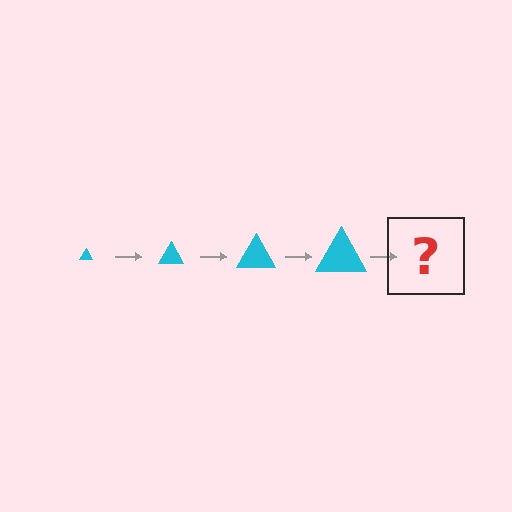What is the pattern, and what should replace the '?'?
The pattern is that the triangle gets progressively larger each step. The '?' should be a cyan triangle, larger than the previous one.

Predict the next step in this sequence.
The next step is a cyan triangle, larger than the previous one.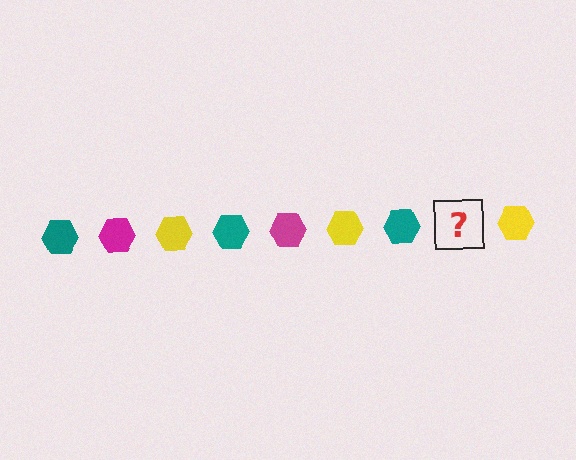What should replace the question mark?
The question mark should be replaced with a magenta hexagon.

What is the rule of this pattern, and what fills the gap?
The rule is that the pattern cycles through teal, magenta, yellow hexagons. The gap should be filled with a magenta hexagon.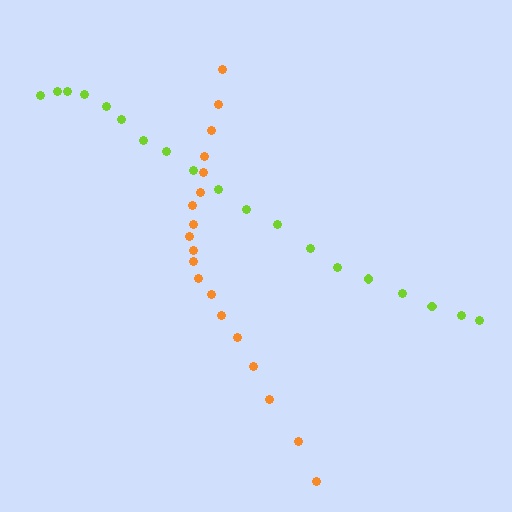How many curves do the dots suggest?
There are 2 distinct paths.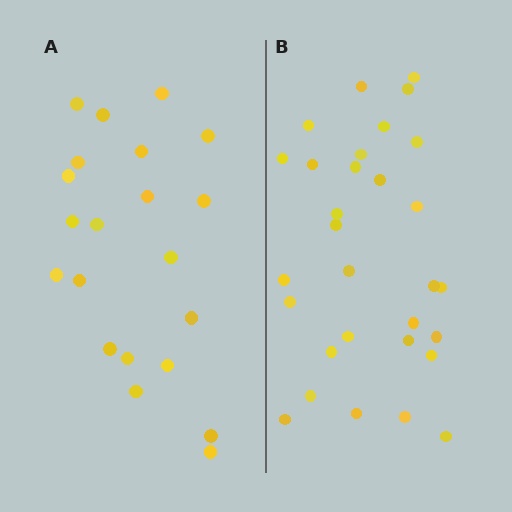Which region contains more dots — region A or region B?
Region B (the right region) has more dots.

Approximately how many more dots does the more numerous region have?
Region B has roughly 8 or so more dots than region A.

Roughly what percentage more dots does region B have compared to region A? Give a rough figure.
About 45% more.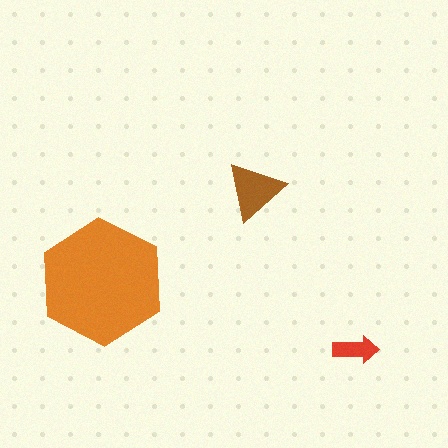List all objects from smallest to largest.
The red arrow, the brown triangle, the orange hexagon.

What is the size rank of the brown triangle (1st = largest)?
2nd.